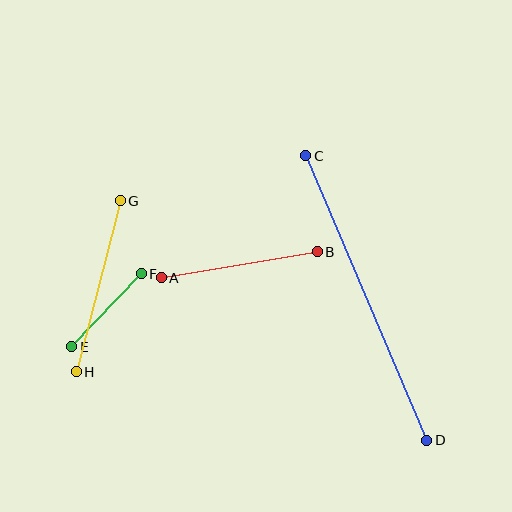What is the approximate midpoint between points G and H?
The midpoint is at approximately (98, 286) pixels.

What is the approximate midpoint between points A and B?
The midpoint is at approximately (239, 265) pixels.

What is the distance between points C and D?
The distance is approximately 309 pixels.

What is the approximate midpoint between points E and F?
The midpoint is at approximately (106, 310) pixels.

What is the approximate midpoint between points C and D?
The midpoint is at approximately (366, 298) pixels.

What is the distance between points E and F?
The distance is approximately 101 pixels.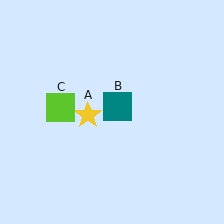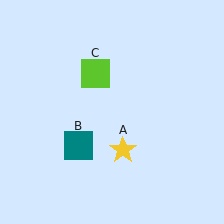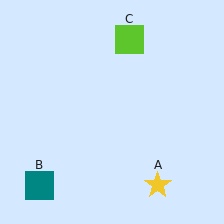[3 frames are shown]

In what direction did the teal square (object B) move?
The teal square (object B) moved down and to the left.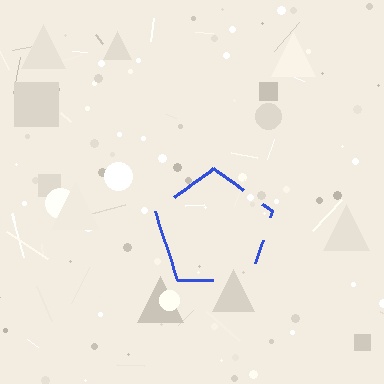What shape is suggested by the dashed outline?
The dashed outline suggests a pentagon.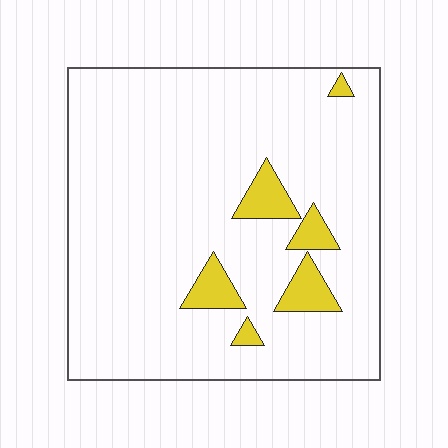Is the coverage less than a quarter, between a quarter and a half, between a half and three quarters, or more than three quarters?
Less than a quarter.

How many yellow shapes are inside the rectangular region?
6.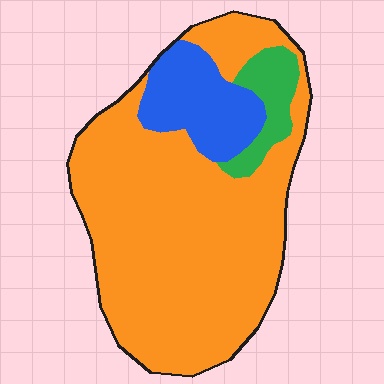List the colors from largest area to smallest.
From largest to smallest: orange, blue, green.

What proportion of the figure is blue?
Blue covers 15% of the figure.